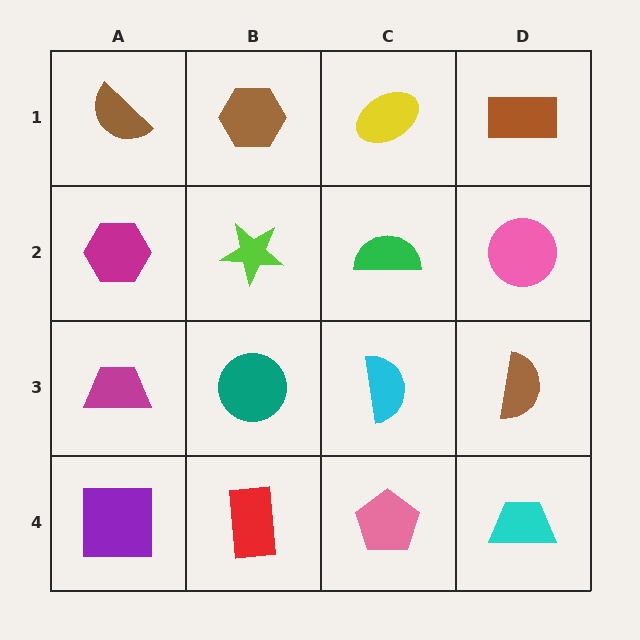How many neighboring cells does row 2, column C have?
4.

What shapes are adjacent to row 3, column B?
A lime star (row 2, column B), a red rectangle (row 4, column B), a magenta trapezoid (row 3, column A), a cyan semicircle (row 3, column C).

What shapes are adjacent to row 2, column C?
A yellow ellipse (row 1, column C), a cyan semicircle (row 3, column C), a lime star (row 2, column B), a pink circle (row 2, column D).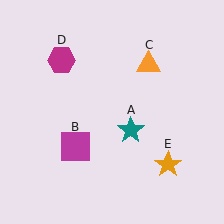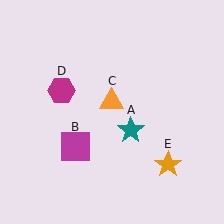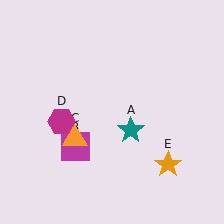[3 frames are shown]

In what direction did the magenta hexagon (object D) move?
The magenta hexagon (object D) moved down.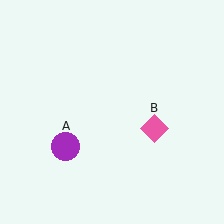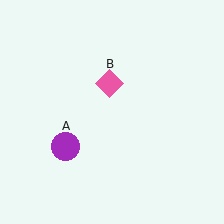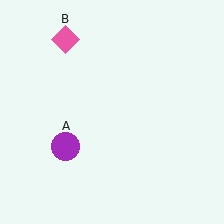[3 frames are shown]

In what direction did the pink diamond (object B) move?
The pink diamond (object B) moved up and to the left.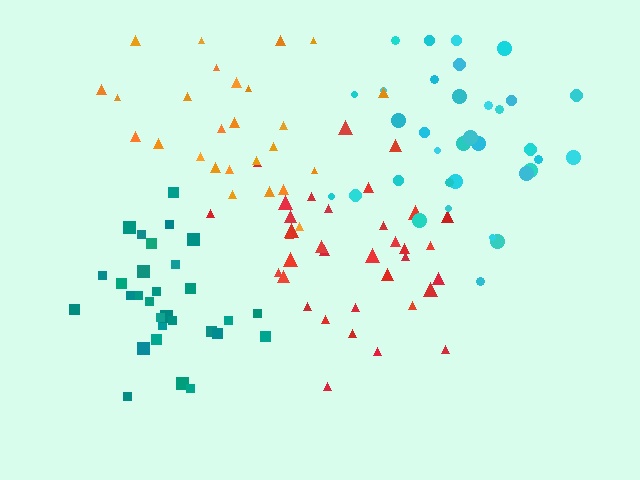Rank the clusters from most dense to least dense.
teal, red, cyan, orange.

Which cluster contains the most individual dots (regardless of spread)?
Red (35).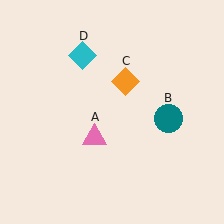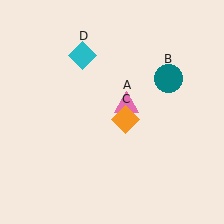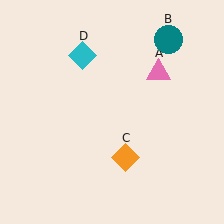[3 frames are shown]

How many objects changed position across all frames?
3 objects changed position: pink triangle (object A), teal circle (object B), orange diamond (object C).